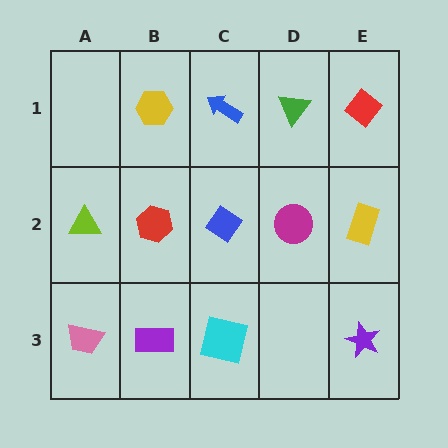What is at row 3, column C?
A cyan square.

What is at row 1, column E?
A red diamond.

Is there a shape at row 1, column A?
No, that cell is empty.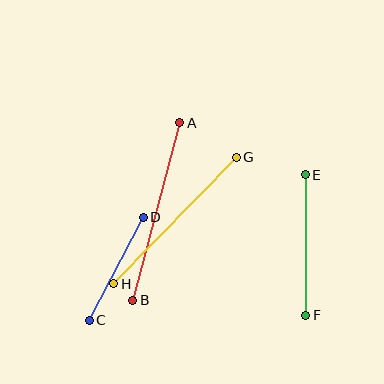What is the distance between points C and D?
The distance is approximately 116 pixels.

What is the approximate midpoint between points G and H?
The midpoint is at approximately (175, 220) pixels.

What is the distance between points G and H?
The distance is approximately 176 pixels.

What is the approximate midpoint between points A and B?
The midpoint is at approximately (156, 211) pixels.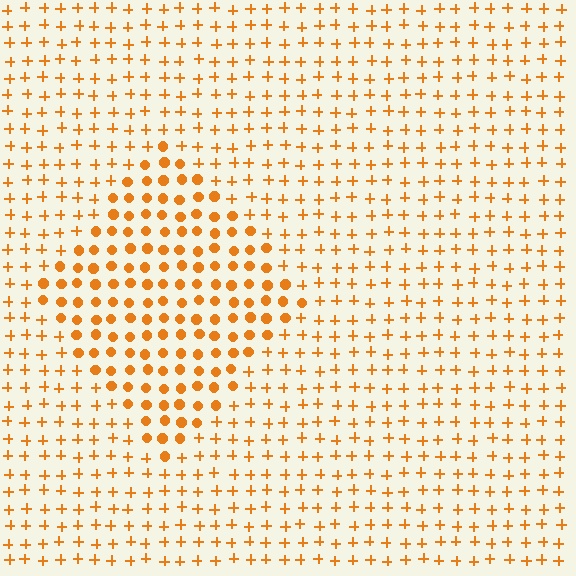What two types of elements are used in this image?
The image uses circles inside the diamond region and plus signs outside it.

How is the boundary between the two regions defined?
The boundary is defined by a change in element shape: circles inside vs. plus signs outside. All elements share the same color and spacing.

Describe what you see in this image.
The image is filled with small orange elements arranged in a uniform grid. A diamond-shaped region contains circles, while the surrounding area contains plus signs. The boundary is defined purely by the change in element shape.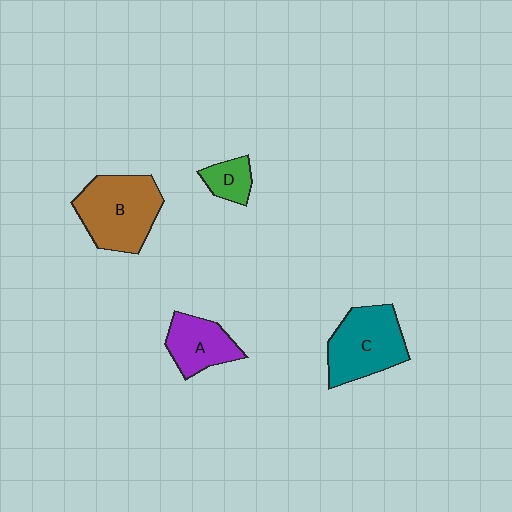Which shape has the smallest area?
Shape D (green).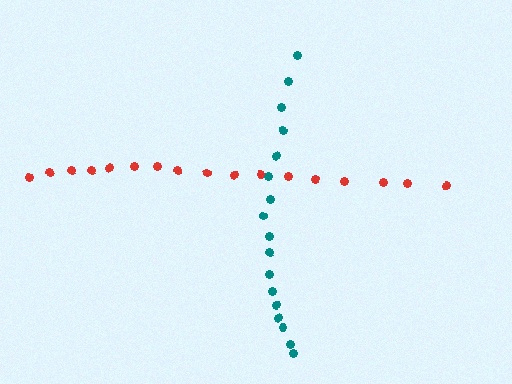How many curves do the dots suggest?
There are 2 distinct paths.